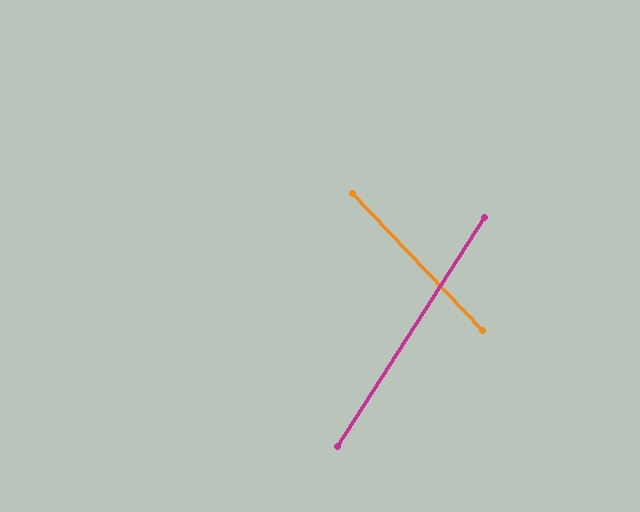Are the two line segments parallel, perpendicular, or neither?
Neither parallel nor perpendicular — they differ by about 76°.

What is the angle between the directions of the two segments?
Approximately 76 degrees.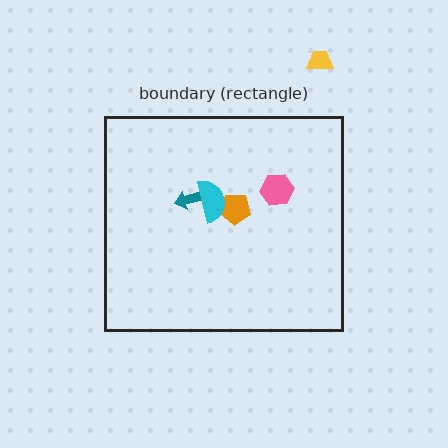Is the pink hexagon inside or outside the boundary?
Inside.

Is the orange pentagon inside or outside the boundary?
Inside.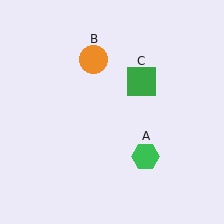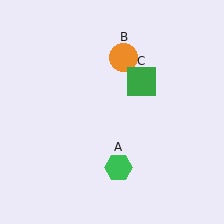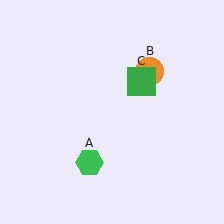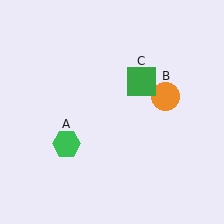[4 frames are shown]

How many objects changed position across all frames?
2 objects changed position: green hexagon (object A), orange circle (object B).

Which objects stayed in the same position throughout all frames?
Green square (object C) remained stationary.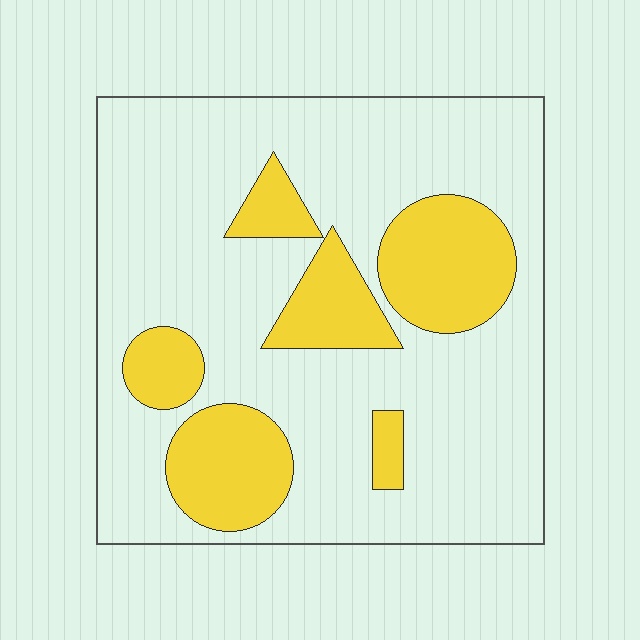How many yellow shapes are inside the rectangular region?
6.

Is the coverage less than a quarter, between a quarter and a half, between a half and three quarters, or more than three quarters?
Less than a quarter.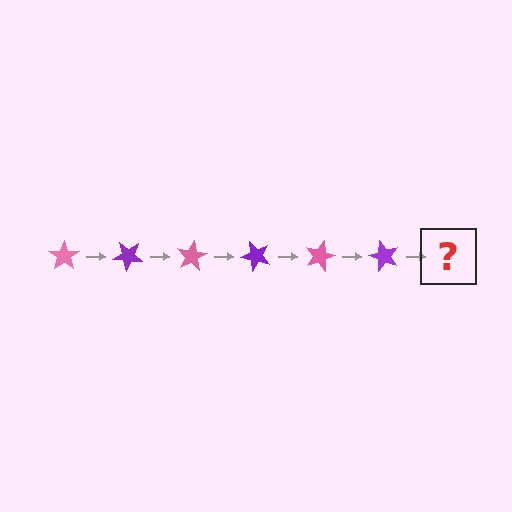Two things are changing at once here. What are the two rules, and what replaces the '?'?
The two rules are that it rotates 40 degrees each step and the color cycles through pink and purple. The '?' should be a pink star, rotated 240 degrees from the start.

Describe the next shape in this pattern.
It should be a pink star, rotated 240 degrees from the start.